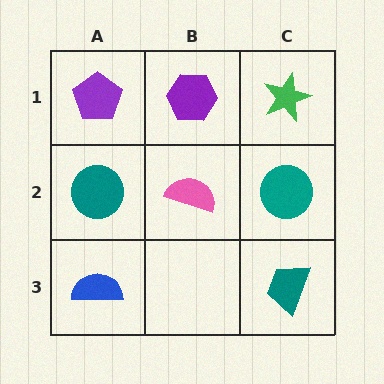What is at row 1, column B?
A purple hexagon.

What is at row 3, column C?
A teal trapezoid.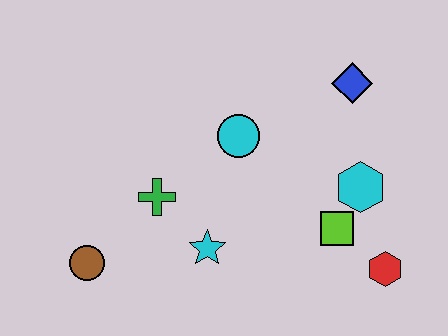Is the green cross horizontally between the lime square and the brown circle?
Yes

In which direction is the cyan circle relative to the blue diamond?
The cyan circle is to the left of the blue diamond.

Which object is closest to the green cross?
The cyan star is closest to the green cross.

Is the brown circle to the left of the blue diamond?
Yes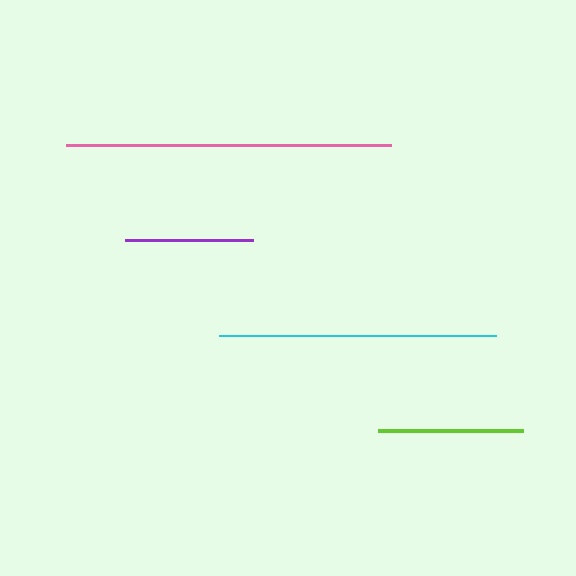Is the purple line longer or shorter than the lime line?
The lime line is longer than the purple line.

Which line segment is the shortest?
The purple line is the shortest at approximately 128 pixels.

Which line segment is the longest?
The pink line is the longest at approximately 325 pixels.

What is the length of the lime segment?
The lime segment is approximately 145 pixels long.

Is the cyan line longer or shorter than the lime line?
The cyan line is longer than the lime line.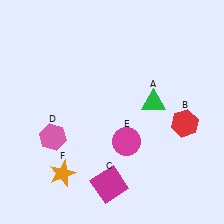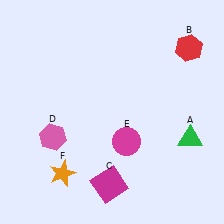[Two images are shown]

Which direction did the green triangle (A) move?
The green triangle (A) moved right.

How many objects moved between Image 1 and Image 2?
2 objects moved between the two images.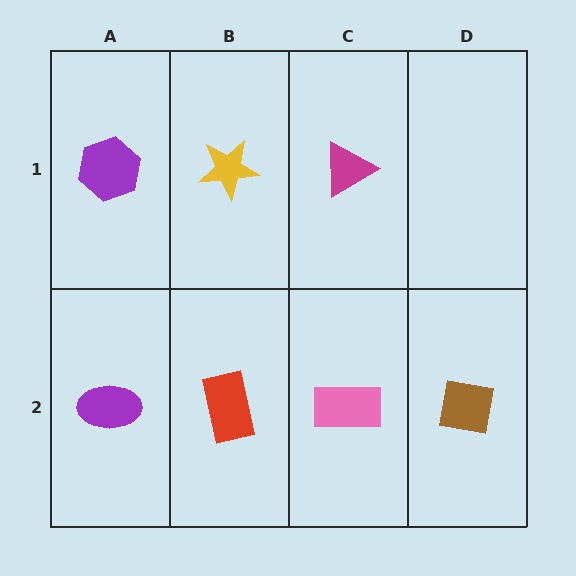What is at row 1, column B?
A yellow star.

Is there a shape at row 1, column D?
No, that cell is empty.